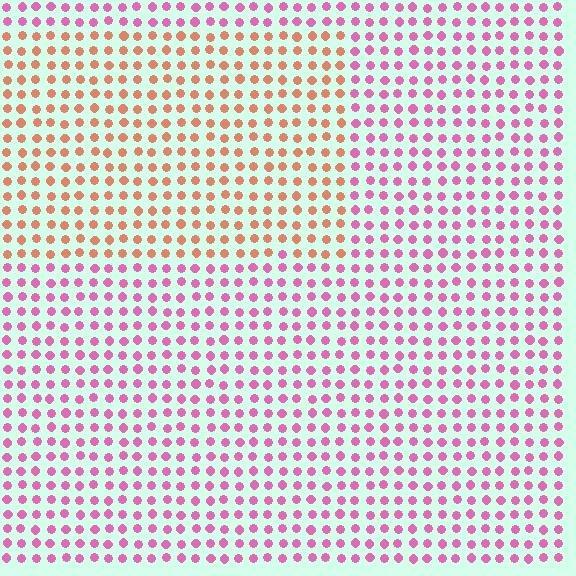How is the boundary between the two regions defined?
The boundary is defined purely by a slight shift in hue (about 51 degrees). Spacing, size, and orientation are identical on both sides.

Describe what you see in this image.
The image is filled with small pink elements in a uniform arrangement. A rectangle-shaped region is visible where the elements are tinted to a slightly different hue, forming a subtle color boundary.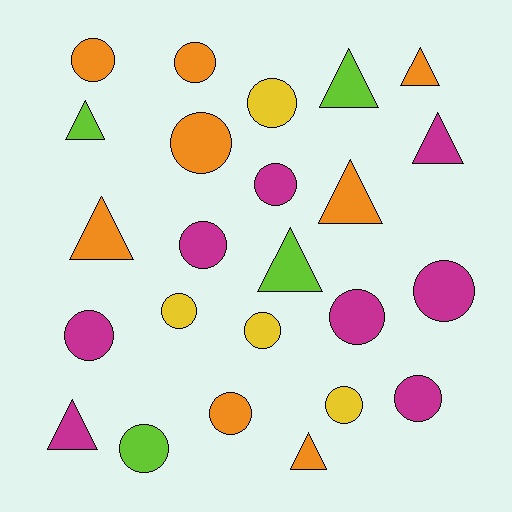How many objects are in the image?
There are 24 objects.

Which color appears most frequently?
Magenta, with 8 objects.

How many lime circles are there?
There is 1 lime circle.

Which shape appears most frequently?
Circle, with 15 objects.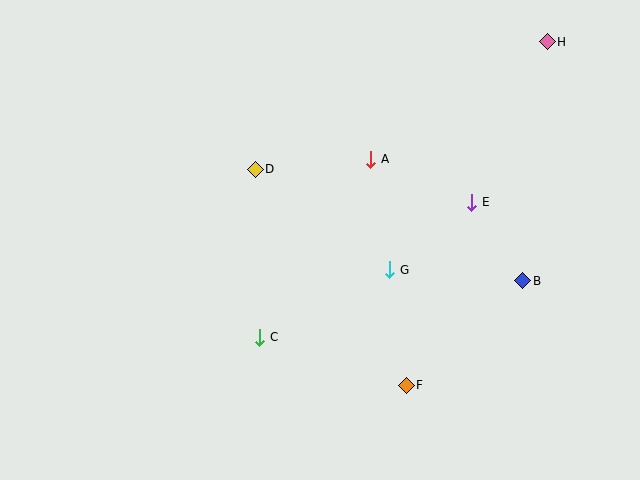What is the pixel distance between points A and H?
The distance between A and H is 212 pixels.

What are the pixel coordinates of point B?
Point B is at (523, 281).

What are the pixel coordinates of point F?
Point F is at (406, 385).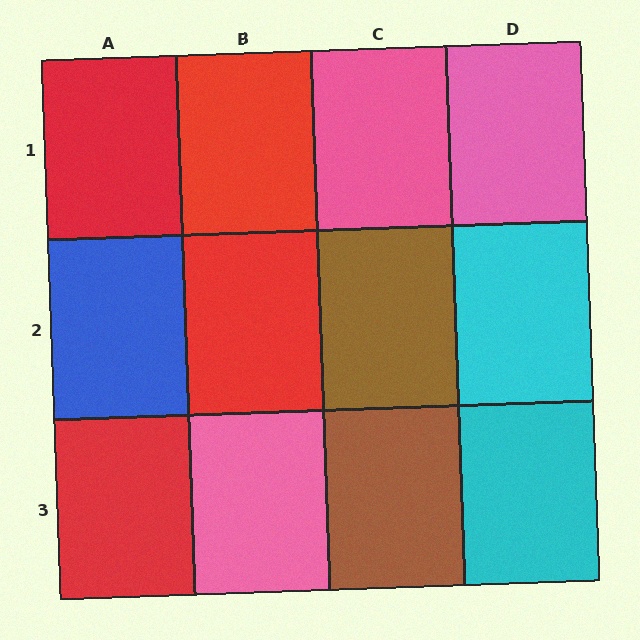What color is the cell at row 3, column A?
Red.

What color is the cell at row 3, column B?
Pink.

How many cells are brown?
2 cells are brown.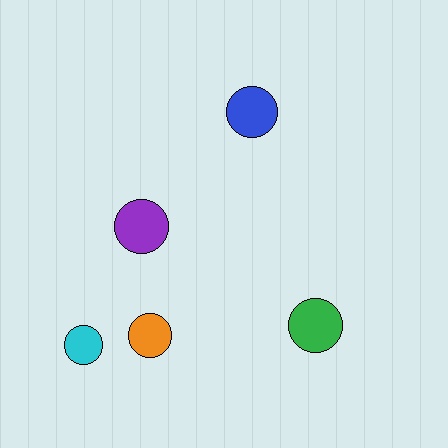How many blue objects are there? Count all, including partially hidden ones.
There is 1 blue object.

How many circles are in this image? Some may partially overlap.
There are 5 circles.